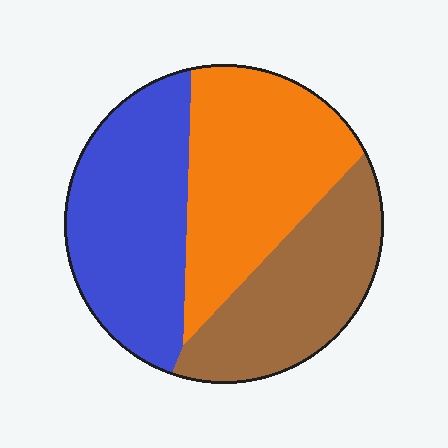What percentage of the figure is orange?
Orange covers about 35% of the figure.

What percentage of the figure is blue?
Blue covers around 35% of the figure.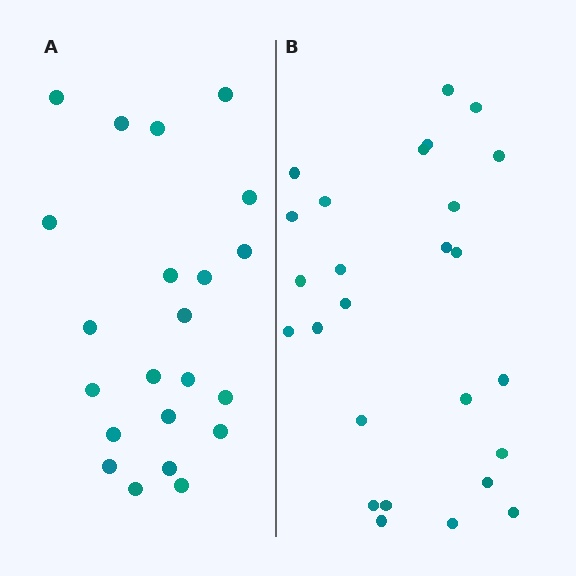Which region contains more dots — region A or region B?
Region B (the right region) has more dots.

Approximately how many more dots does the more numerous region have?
Region B has about 4 more dots than region A.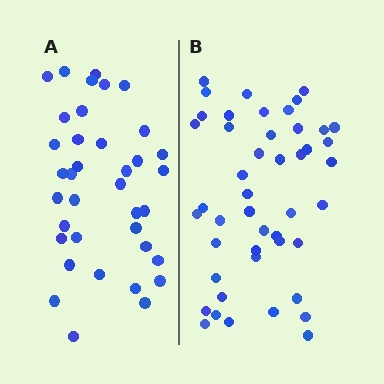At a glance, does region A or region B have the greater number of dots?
Region B (the right region) has more dots.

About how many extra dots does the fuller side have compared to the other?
Region B has roughly 8 or so more dots than region A.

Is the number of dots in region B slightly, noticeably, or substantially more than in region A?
Region B has only slightly more — the two regions are fairly close. The ratio is roughly 1.2 to 1.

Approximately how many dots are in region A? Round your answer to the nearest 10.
About 40 dots. (The exact count is 37, which rounds to 40.)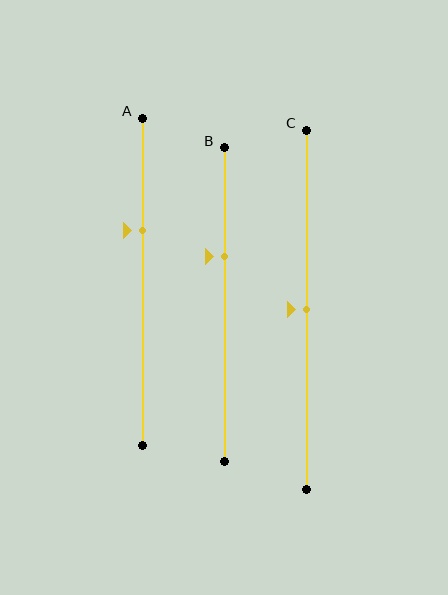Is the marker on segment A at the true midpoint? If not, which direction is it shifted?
No, the marker on segment A is shifted upward by about 16% of the segment length.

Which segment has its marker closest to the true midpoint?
Segment C has its marker closest to the true midpoint.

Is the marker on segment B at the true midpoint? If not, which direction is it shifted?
No, the marker on segment B is shifted upward by about 16% of the segment length.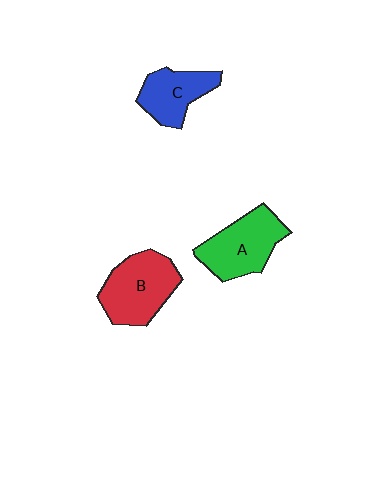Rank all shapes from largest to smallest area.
From largest to smallest: B (red), A (green), C (blue).